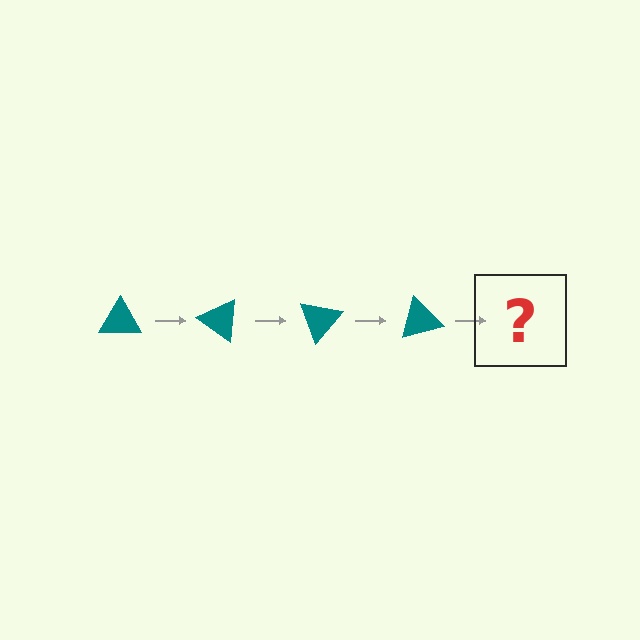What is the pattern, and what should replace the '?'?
The pattern is that the triangle rotates 35 degrees each step. The '?' should be a teal triangle rotated 140 degrees.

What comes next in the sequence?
The next element should be a teal triangle rotated 140 degrees.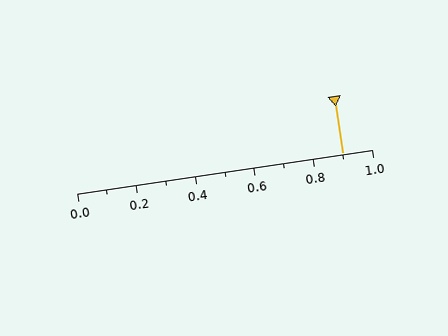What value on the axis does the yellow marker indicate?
The marker indicates approximately 0.9.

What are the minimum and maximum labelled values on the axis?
The axis runs from 0.0 to 1.0.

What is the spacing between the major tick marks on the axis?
The major ticks are spaced 0.2 apart.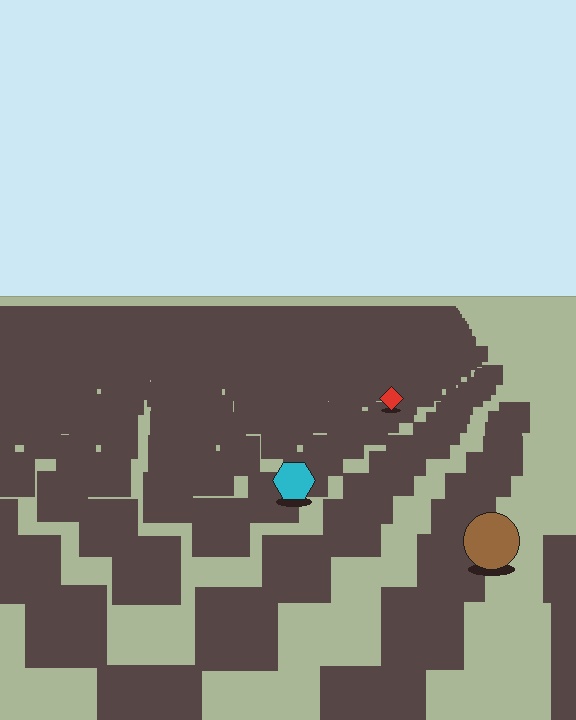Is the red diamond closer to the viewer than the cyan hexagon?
No. The cyan hexagon is closer — you can tell from the texture gradient: the ground texture is coarser near it.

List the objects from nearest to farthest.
From nearest to farthest: the brown circle, the cyan hexagon, the red diamond.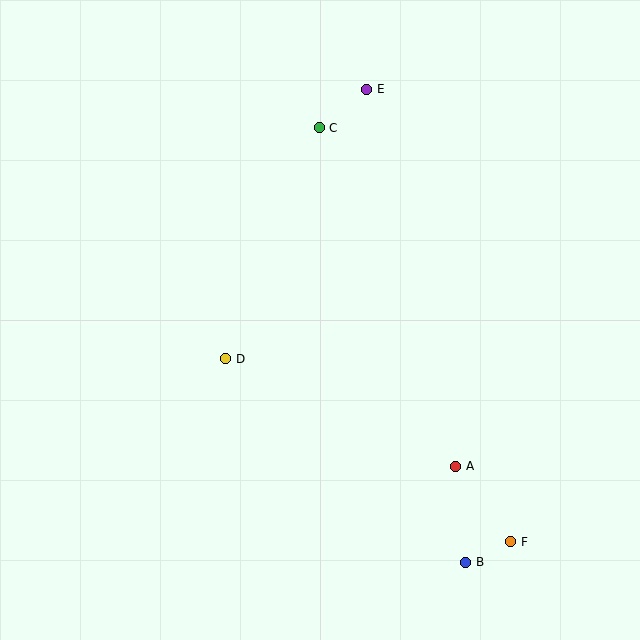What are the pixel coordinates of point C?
Point C is at (319, 128).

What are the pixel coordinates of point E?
Point E is at (367, 89).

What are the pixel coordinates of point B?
Point B is at (466, 562).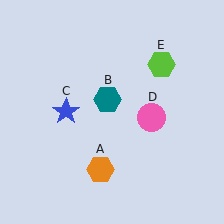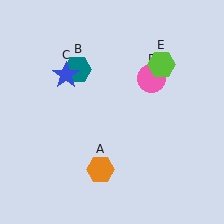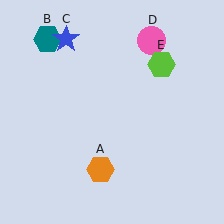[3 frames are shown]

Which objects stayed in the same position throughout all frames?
Orange hexagon (object A) and lime hexagon (object E) remained stationary.